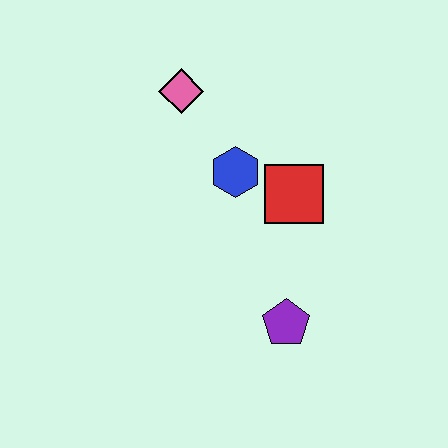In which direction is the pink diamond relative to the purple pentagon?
The pink diamond is above the purple pentagon.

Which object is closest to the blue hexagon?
The red square is closest to the blue hexagon.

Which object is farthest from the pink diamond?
The purple pentagon is farthest from the pink diamond.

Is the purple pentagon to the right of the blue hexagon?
Yes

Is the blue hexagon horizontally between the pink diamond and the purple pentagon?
Yes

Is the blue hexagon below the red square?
No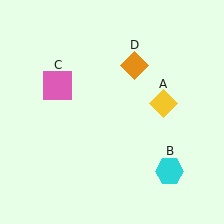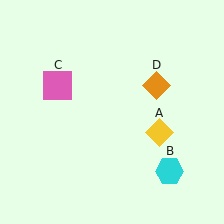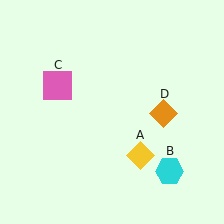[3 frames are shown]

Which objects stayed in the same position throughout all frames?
Cyan hexagon (object B) and pink square (object C) remained stationary.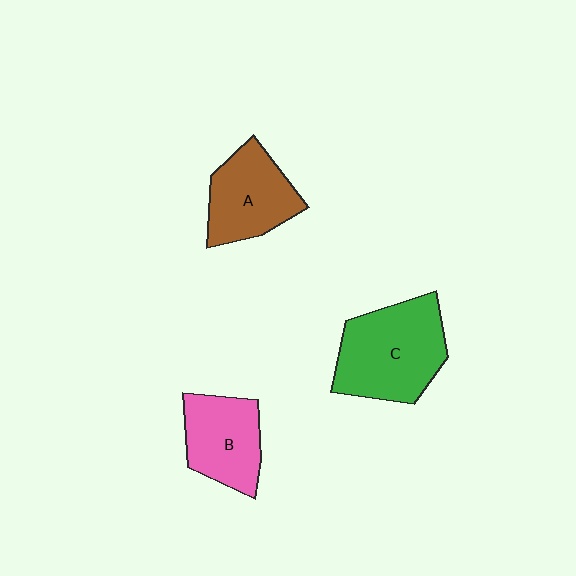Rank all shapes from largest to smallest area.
From largest to smallest: C (green), A (brown), B (pink).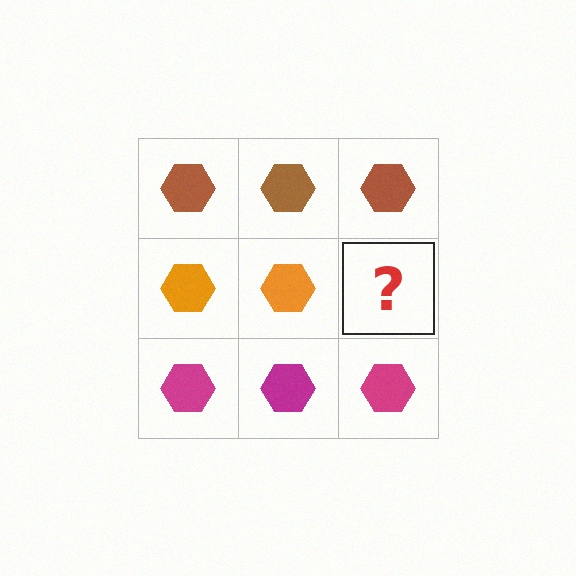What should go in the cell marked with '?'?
The missing cell should contain an orange hexagon.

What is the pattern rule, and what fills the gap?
The rule is that each row has a consistent color. The gap should be filled with an orange hexagon.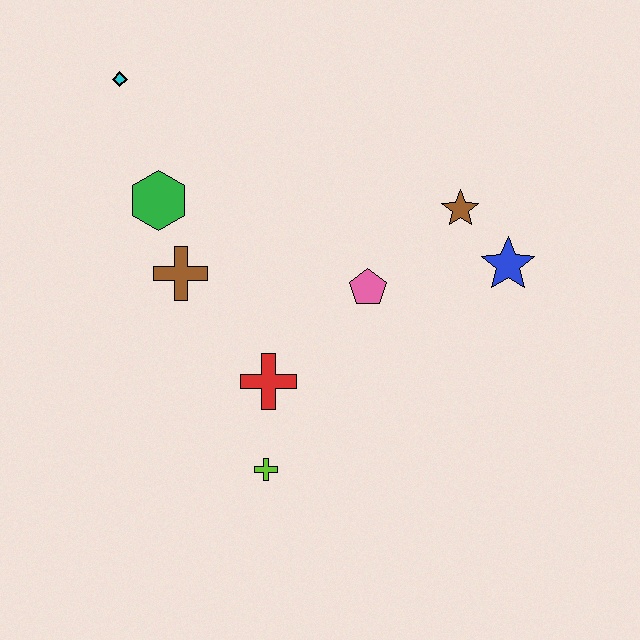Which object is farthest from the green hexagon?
The blue star is farthest from the green hexagon.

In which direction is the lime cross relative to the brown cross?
The lime cross is below the brown cross.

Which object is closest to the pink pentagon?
The brown star is closest to the pink pentagon.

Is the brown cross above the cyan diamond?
No